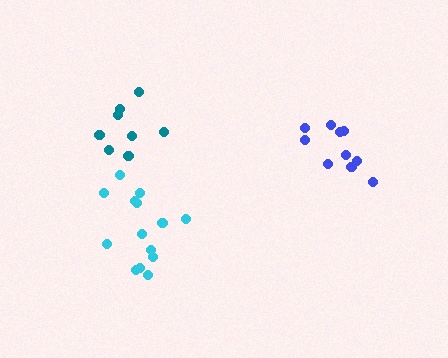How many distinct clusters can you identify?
There are 3 distinct clusters.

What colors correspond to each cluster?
The clusters are colored: teal, cyan, blue.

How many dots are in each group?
Group 1: 8 dots, Group 2: 14 dots, Group 3: 10 dots (32 total).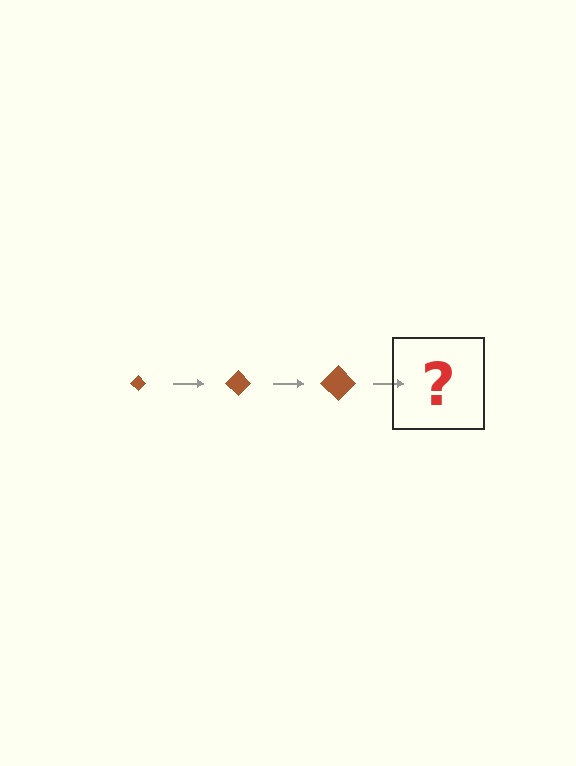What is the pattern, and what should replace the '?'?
The pattern is that the diamond gets progressively larger each step. The '?' should be a brown diamond, larger than the previous one.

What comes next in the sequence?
The next element should be a brown diamond, larger than the previous one.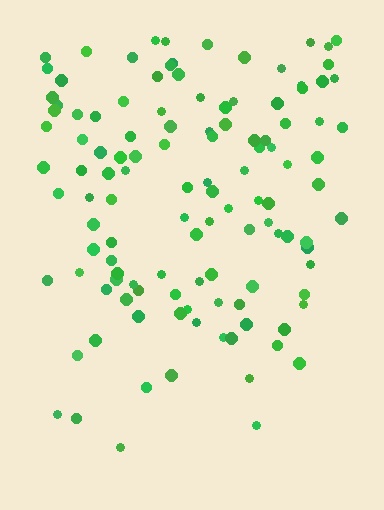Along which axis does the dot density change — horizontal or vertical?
Vertical.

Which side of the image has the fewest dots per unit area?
The bottom.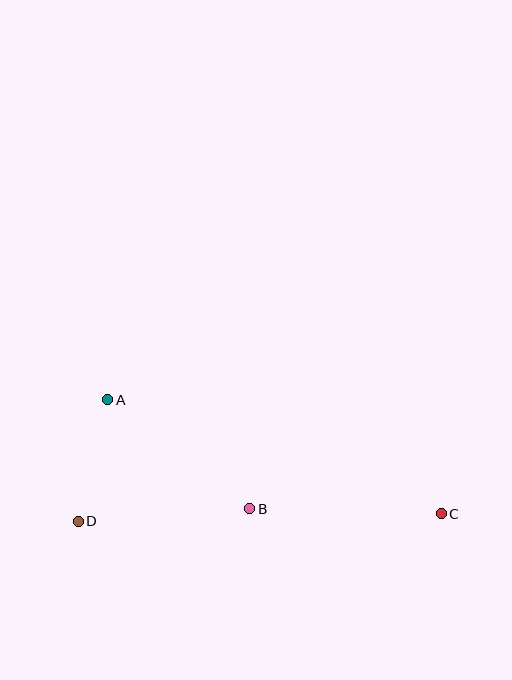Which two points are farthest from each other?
Points C and D are farthest from each other.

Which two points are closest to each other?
Points A and D are closest to each other.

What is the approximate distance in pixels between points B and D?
The distance between B and D is approximately 172 pixels.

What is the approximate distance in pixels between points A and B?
The distance between A and B is approximately 179 pixels.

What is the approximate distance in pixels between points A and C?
The distance between A and C is approximately 352 pixels.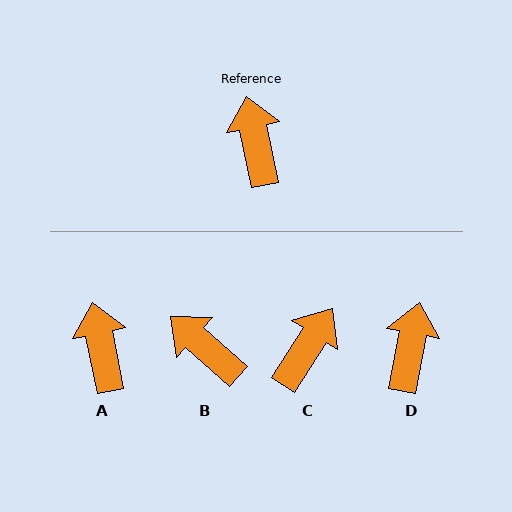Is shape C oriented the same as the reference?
No, it is off by about 44 degrees.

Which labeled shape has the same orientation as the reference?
A.